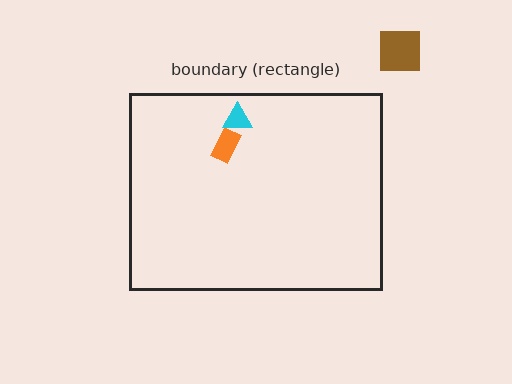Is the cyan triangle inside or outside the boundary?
Inside.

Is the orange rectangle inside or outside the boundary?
Inside.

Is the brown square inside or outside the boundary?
Outside.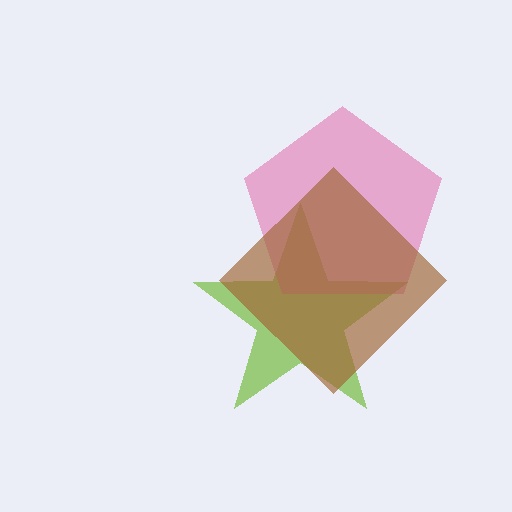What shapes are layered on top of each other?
The layered shapes are: a lime star, a pink pentagon, a brown diamond.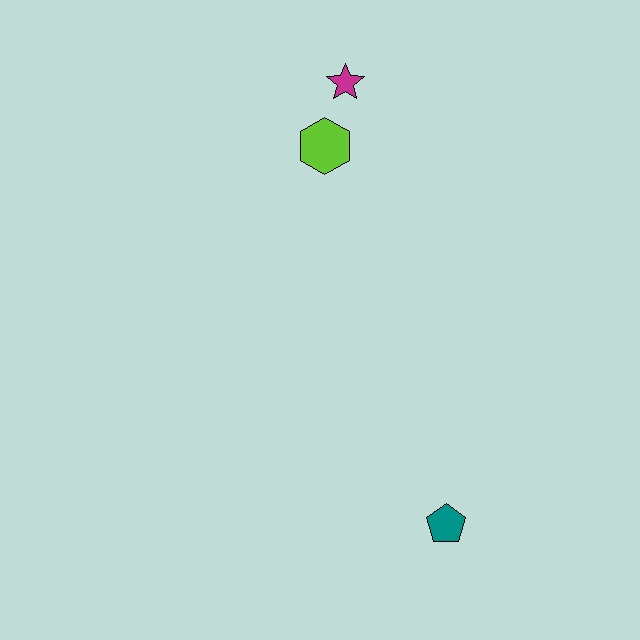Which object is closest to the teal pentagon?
The lime hexagon is closest to the teal pentagon.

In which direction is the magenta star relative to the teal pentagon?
The magenta star is above the teal pentagon.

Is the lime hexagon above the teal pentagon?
Yes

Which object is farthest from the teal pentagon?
The magenta star is farthest from the teal pentagon.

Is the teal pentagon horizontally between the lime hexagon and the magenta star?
No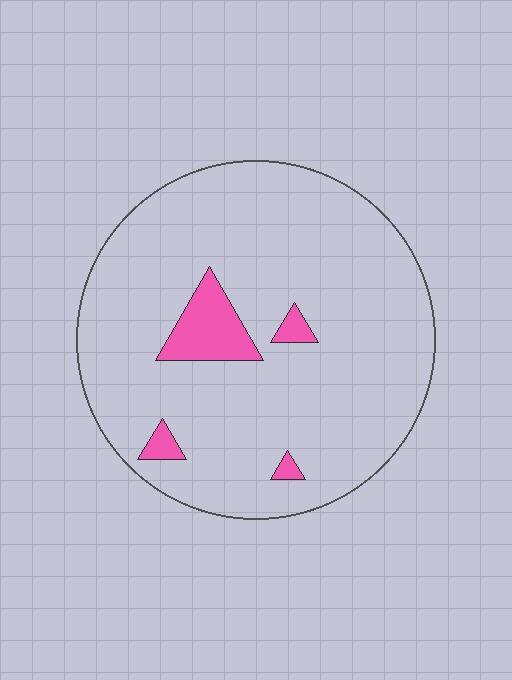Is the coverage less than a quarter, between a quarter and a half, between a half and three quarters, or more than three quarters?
Less than a quarter.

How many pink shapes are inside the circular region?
4.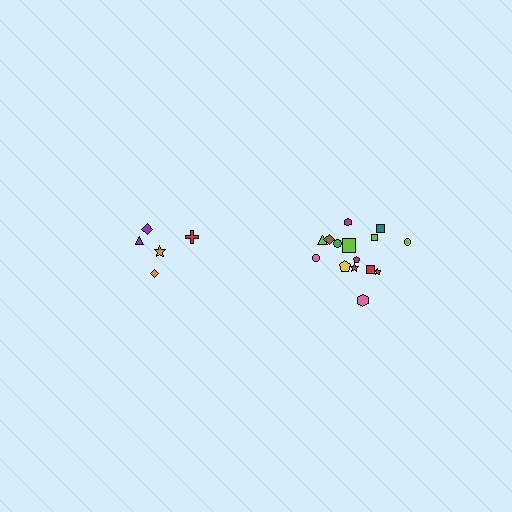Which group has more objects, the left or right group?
The right group.